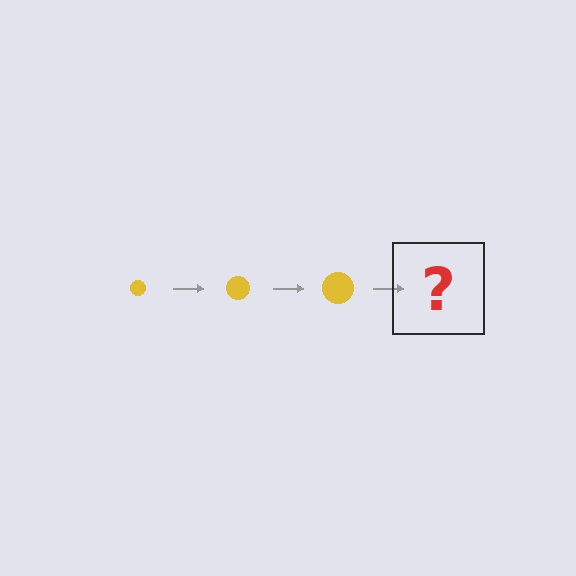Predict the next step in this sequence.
The next step is a yellow circle, larger than the previous one.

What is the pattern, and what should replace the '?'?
The pattern is that the circle gets progressively larger each step. The '?' should be a yellow circle, larger than the previous one.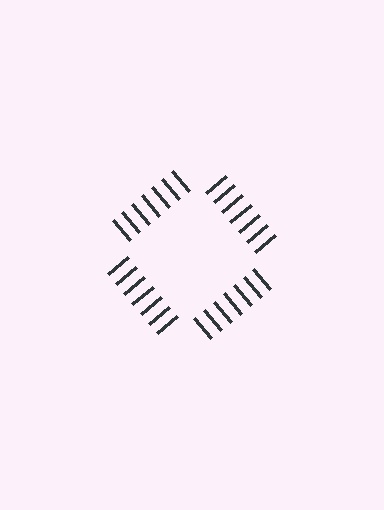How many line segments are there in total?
28 — 7 along each of the 4 edges.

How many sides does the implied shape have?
4 sides — the line-ends trace a square.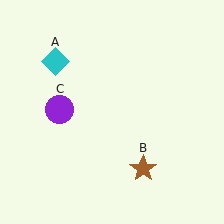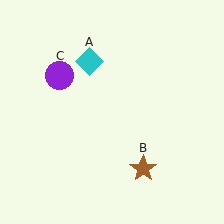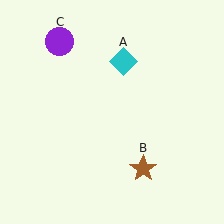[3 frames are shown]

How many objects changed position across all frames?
2 objects changed position: cyan diamond (object A), purple circle (object C).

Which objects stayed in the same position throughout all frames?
Brown star (object B) remained stationary.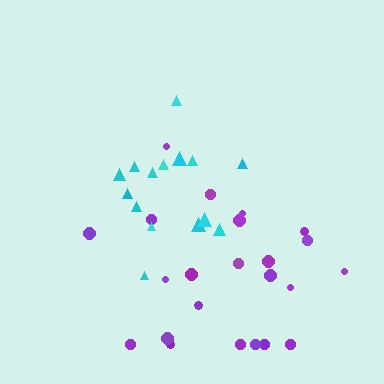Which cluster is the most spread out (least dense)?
Purple.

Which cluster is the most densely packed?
Cyan.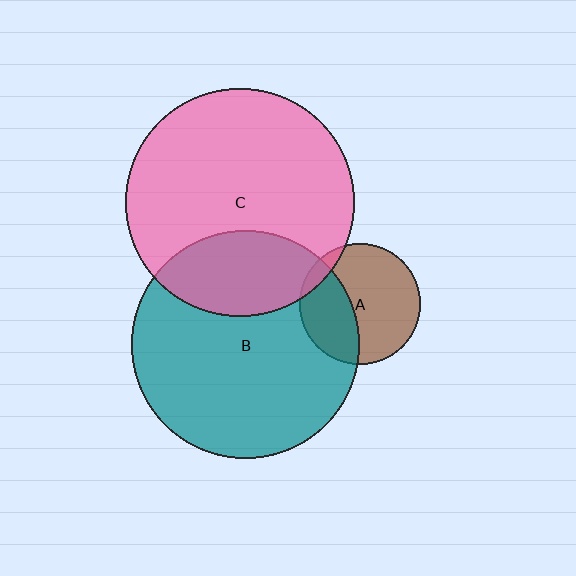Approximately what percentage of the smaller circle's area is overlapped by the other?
Approximately 35%.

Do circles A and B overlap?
Yes.